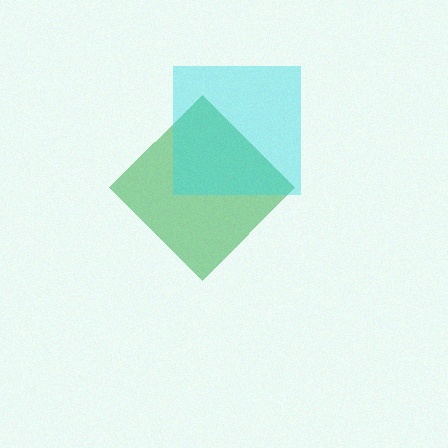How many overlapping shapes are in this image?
There are 2 overlapping shapes in the image.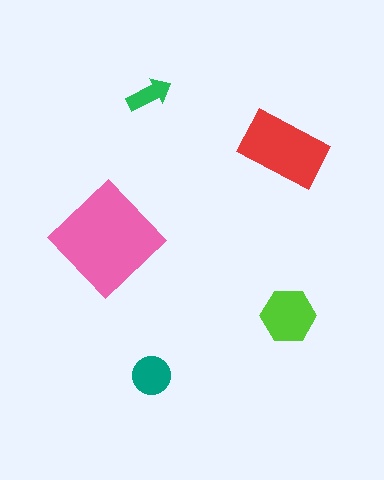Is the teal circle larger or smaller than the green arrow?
Larger.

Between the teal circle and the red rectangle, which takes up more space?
The red rectangle.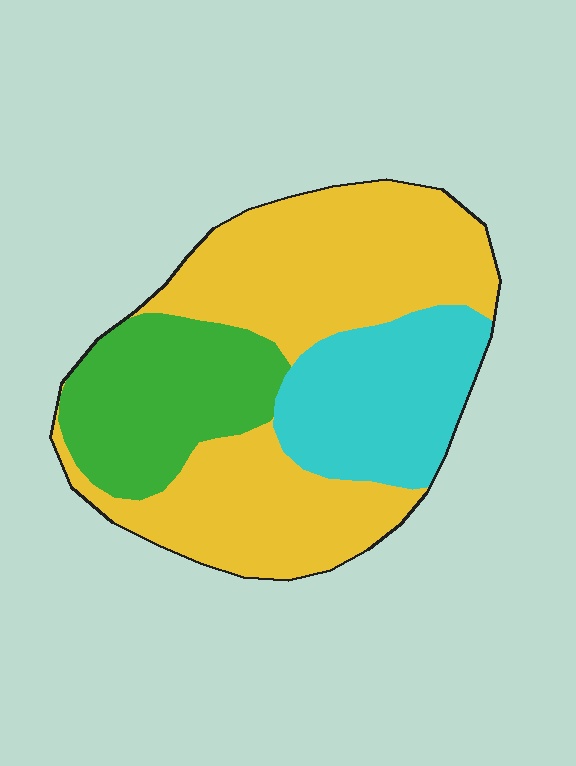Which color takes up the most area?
Yellow, at roughly 55%.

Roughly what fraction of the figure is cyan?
Cyan covers 23% of the figure.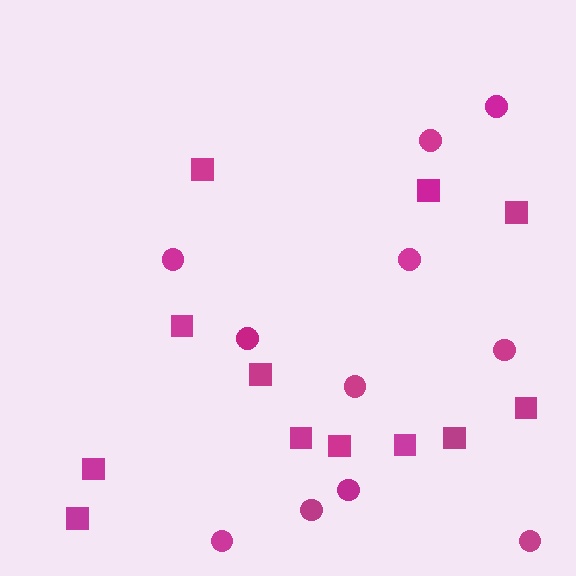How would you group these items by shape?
There are 2 groups: one group of circles (11) and one group of squares (12).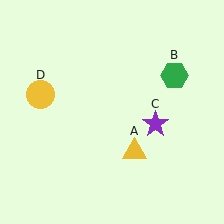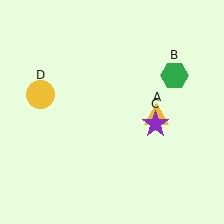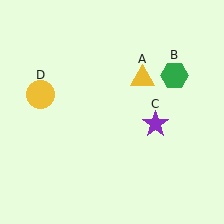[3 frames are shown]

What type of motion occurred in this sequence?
The yellow triangle (object A) rotated counterclockwise around the center of the scene.